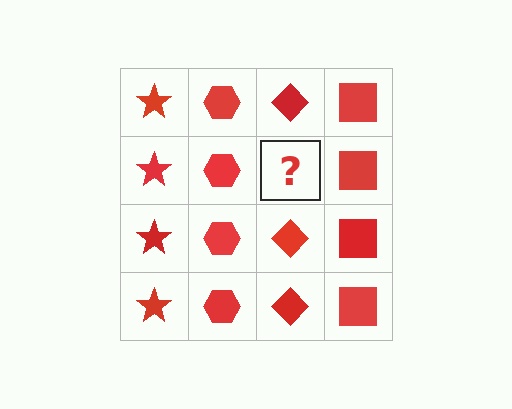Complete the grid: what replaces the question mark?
The question mark should be replaced with a red diamond.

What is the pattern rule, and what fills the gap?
The rule is that each column has a consistent shape. The gap should be filled with a red diamond.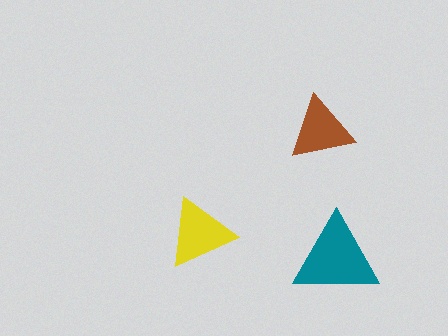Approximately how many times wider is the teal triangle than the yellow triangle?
About 1.5 times wider.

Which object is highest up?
The brown triangle is topmost.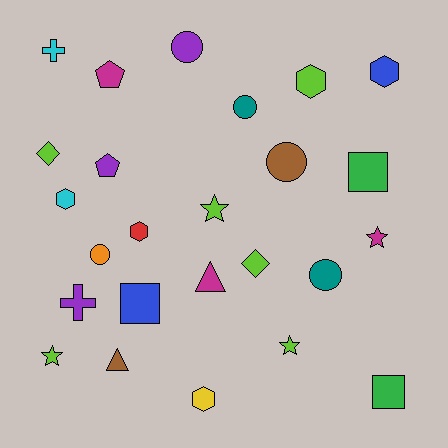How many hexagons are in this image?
There are 5 hexagons.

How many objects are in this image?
There are 25 objects.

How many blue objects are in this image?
There are 2 blue objects.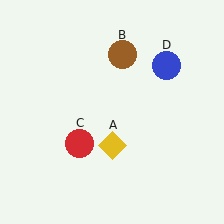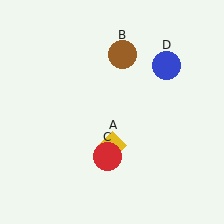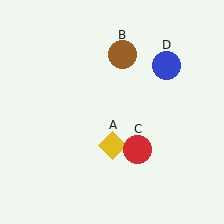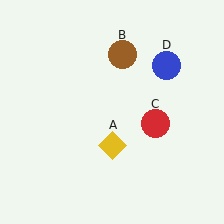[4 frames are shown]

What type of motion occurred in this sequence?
The red circle (object C) rotated counterclockwise around the center of the scene.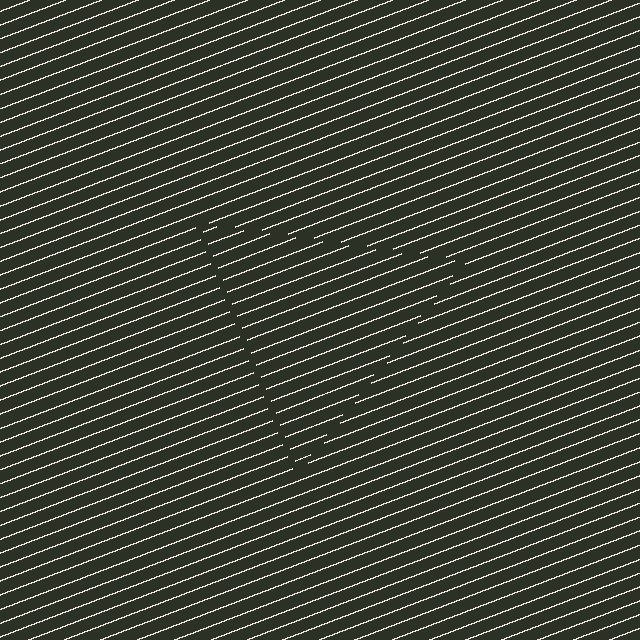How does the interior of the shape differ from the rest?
The interior of the shape contains the same grating, shifted by half a period — the contour is defined by the phase discontinuity where line-ends from the inner and outer gratings abut.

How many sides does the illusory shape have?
3 sides — the line-ends trace a triangle.